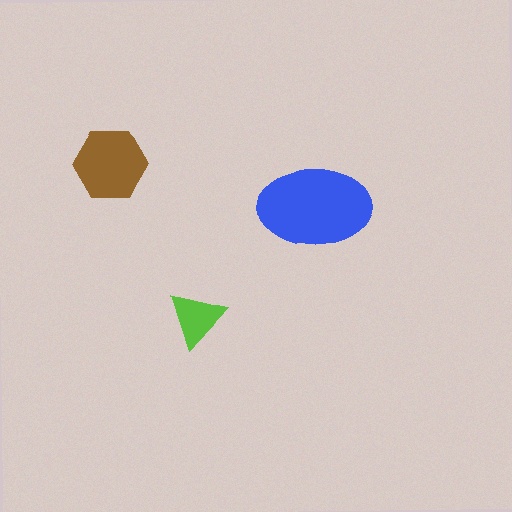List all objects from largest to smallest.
The blue ellipse, the brown hexagon, the lime triangle.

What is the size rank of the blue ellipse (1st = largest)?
1st.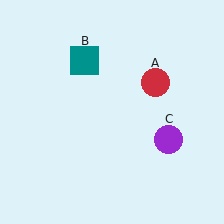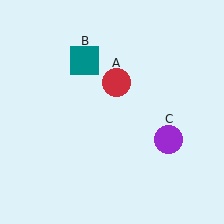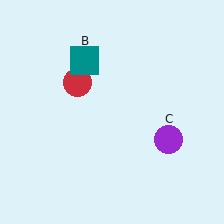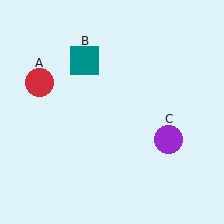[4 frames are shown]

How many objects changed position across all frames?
1 object changed position: red circle (object A).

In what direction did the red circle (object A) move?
The red circle (object A) moved left.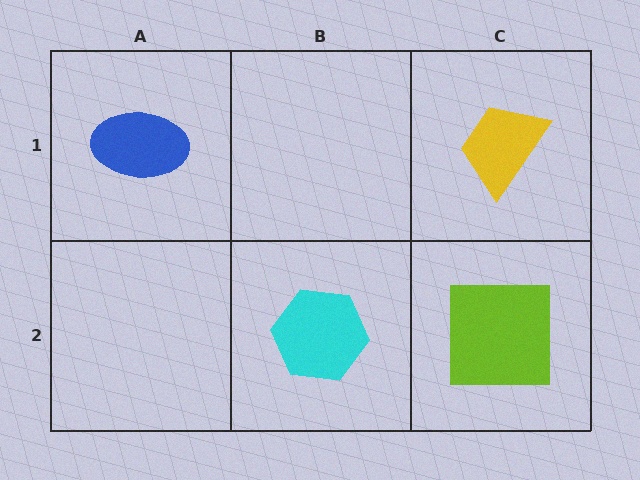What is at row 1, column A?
A blue ellipse.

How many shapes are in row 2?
2 shapes.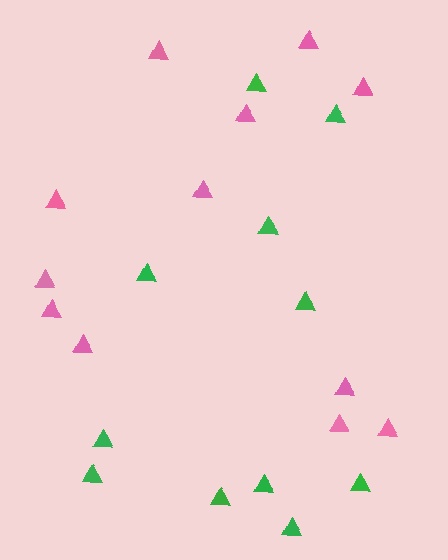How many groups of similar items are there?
There are 2 groups: one group of green triangles (11) and one group of pink triangles (12).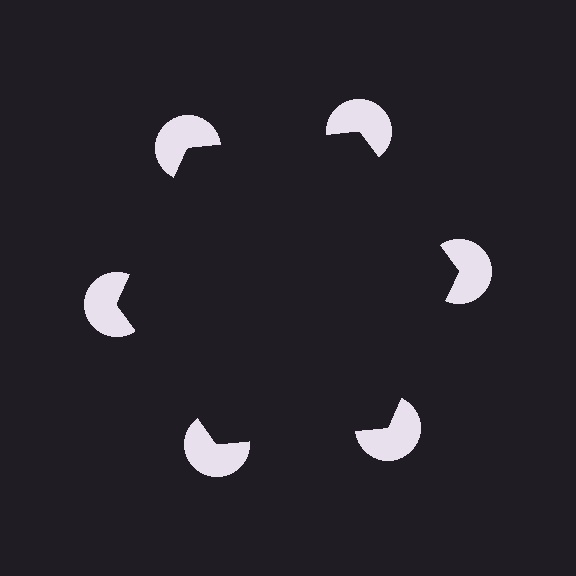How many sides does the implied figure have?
6 sides.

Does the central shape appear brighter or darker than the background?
It typically appears slightly darker than the background, even though no actual brightness change is drawn.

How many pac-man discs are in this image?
There are 6 — one at each vertex of the illusory hexagon.